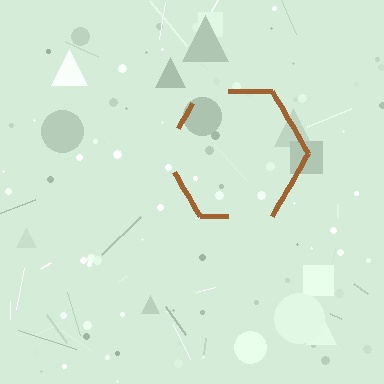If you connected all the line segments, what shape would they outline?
They would outline a hexagon.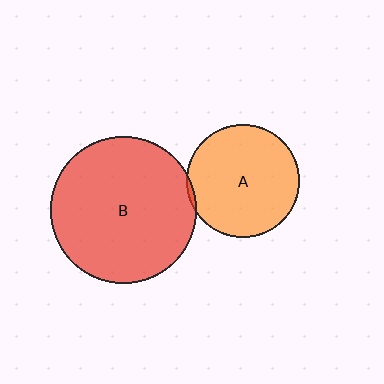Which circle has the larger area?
Circle B (red).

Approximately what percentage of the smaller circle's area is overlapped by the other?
Approximately 5%.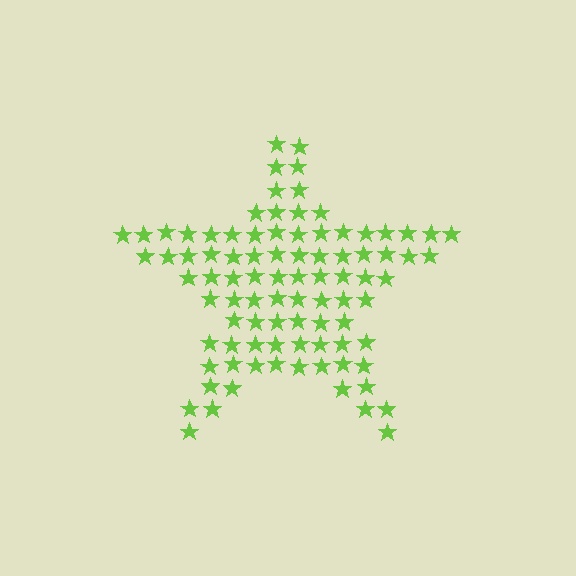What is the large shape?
The large shape is a star.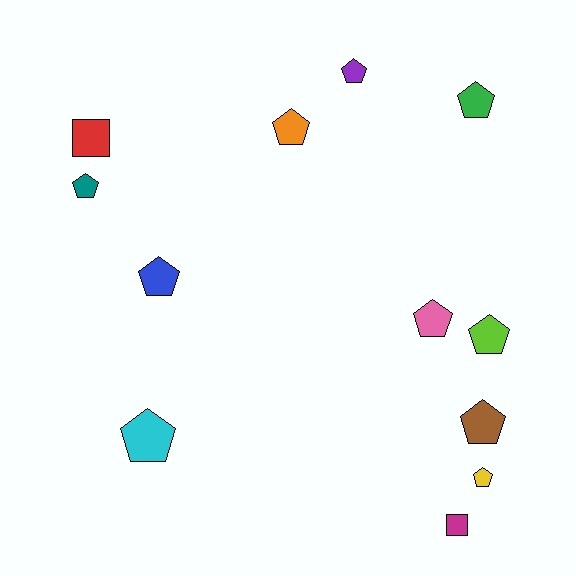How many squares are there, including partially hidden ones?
There are 2 squares.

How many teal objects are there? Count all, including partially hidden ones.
There is 1 teal object.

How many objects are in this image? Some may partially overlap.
There are 12 objects.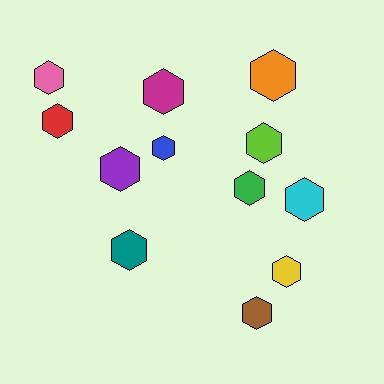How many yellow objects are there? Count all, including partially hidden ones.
There is 1 yellow object.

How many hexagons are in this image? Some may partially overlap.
There are 12 hexagons.